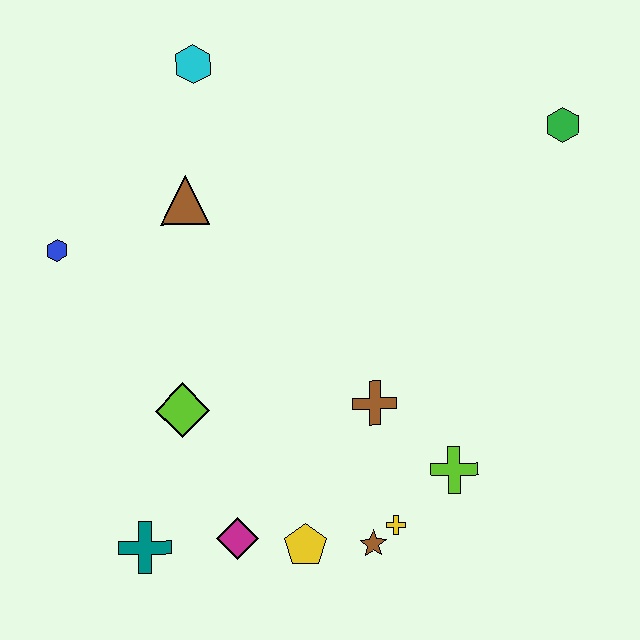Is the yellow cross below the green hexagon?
Yes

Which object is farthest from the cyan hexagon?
The brown star is farthest from the cyan hexagon.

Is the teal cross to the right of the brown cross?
No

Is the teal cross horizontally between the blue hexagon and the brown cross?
Yes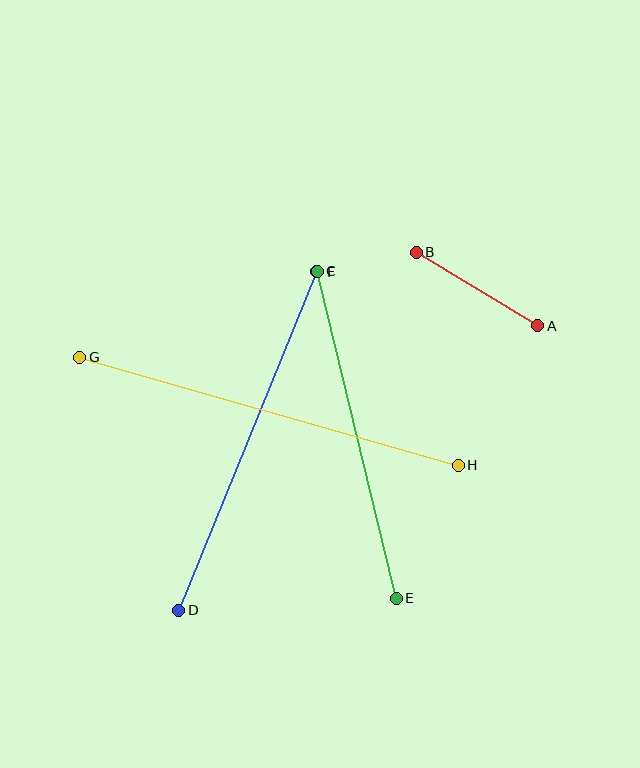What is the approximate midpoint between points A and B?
The midpoint is at approximately (477, 289) pixels.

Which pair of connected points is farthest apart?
Points G and H are farthest apart.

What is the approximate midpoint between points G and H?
The midpoint is at approximately (269, 411) pixels.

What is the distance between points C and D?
The distance is approximately 366 pixels.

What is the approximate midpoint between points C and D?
The midpoint is at approximately (248, 441) pixels.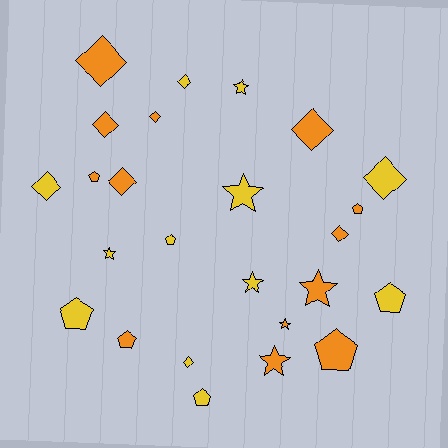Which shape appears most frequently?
Diamond, with 10 objects.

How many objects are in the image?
There are 25 objects.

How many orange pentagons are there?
There are 4 orange pentagons.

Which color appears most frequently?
Orange, with 13 objects.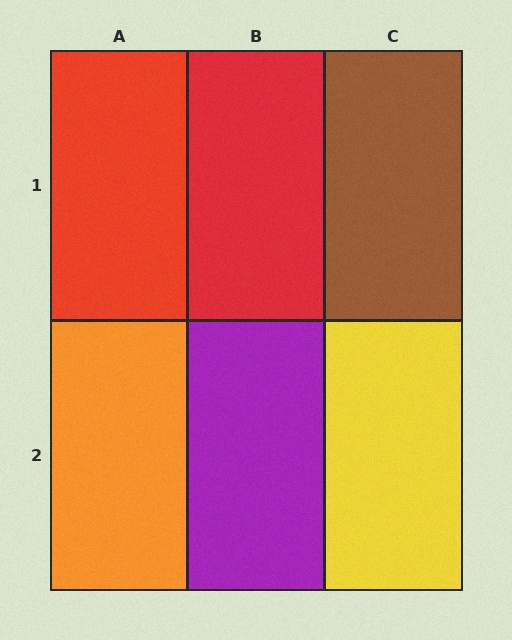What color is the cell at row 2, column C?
Yellow.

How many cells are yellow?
1 cell is yellow.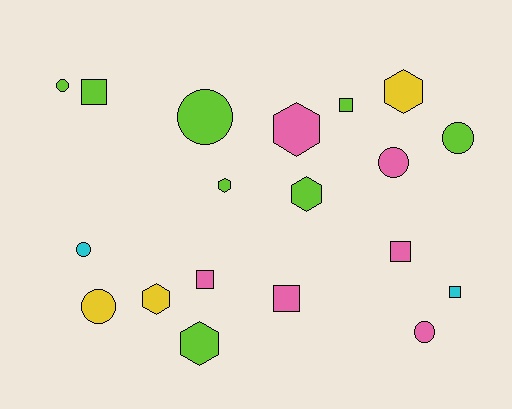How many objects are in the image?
There are 19 objects.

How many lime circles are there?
There are 3 lime circles.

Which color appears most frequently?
Lime, with 8 objects.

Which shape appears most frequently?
Circle, with 7 objects.